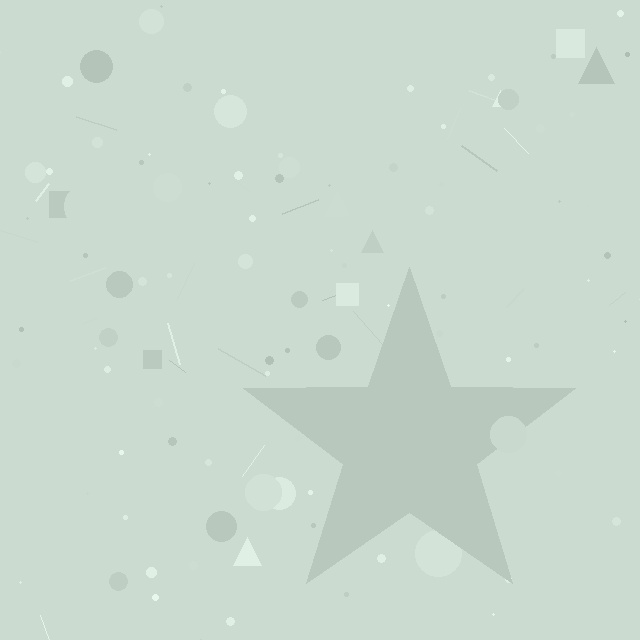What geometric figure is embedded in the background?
A star is embedded in the background.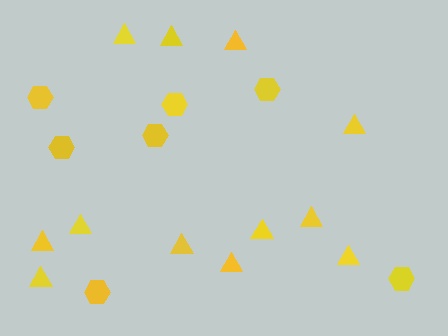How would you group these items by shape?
There are 2 groups: one group of triangles (12) and one group of hexagons (7).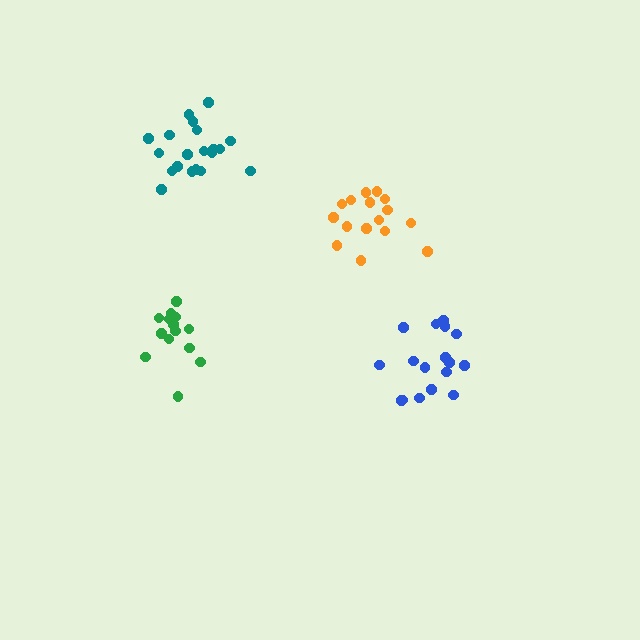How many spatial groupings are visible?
There are 4 spatial groupings.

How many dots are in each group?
Group 1: 14 dots, Group 2: 18 dots, Group 3: 20 dots, Group 4: 16 dots (68 total).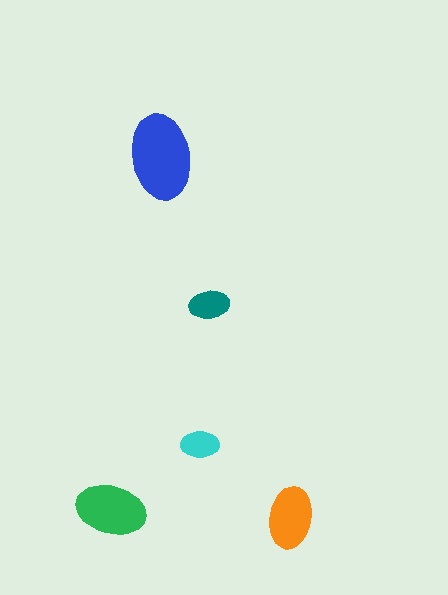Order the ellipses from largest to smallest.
the blue one, the green one, the orange one, the teal one, the cyan one.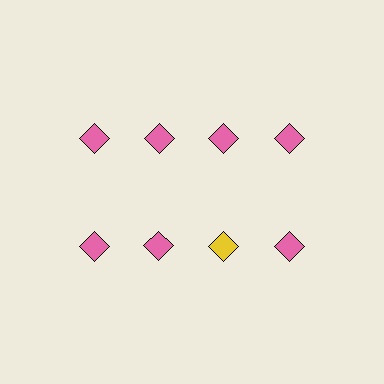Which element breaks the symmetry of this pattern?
The yellow diamond in the second row, center column breaks the symmetry. All other shapes are pink diamonds.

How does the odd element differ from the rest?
It has a different color: yellow instead of pink.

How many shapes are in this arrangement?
There are 8 shapes arranged in a grid pattern.